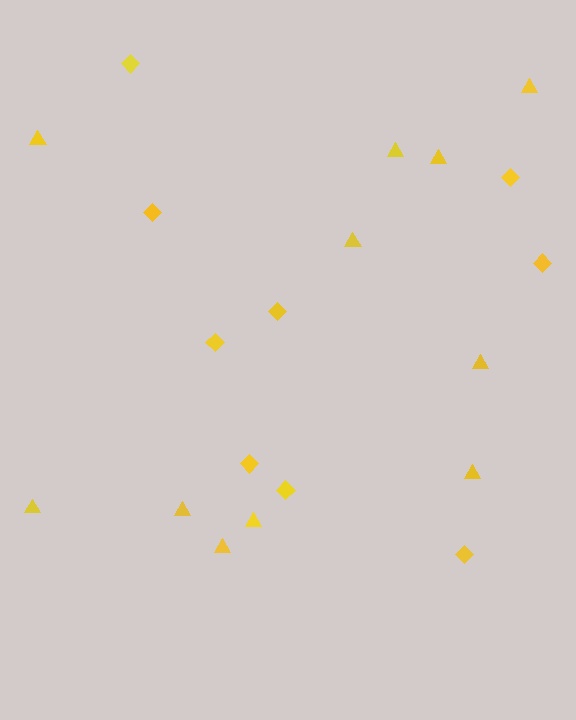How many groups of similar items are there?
There are 2 groups: one group of triangles (11) and one group of diamonds (9).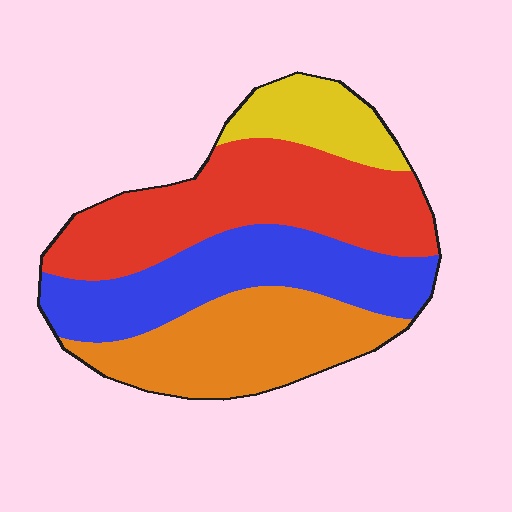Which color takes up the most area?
Red, at roughly 35%.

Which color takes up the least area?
Yellow, at roughly 10%.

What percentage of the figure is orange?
Orange covers roughly 25% of the figure.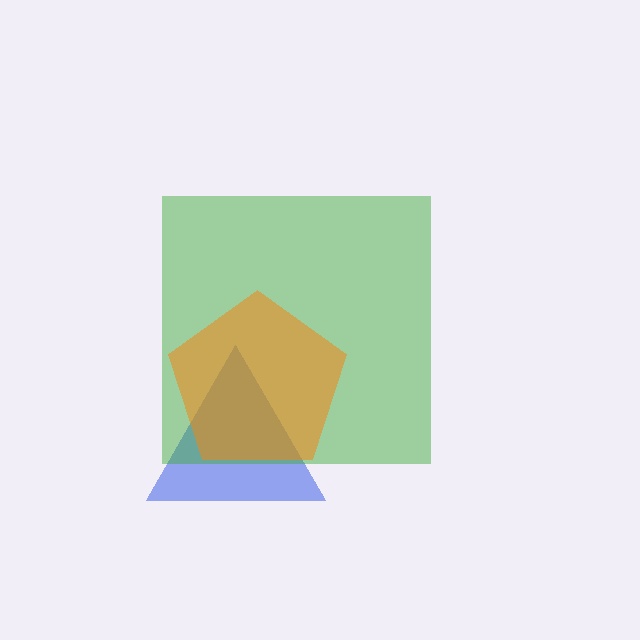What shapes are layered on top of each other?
The layered shapes are: a blue triangle, a green square, an orange pentagon.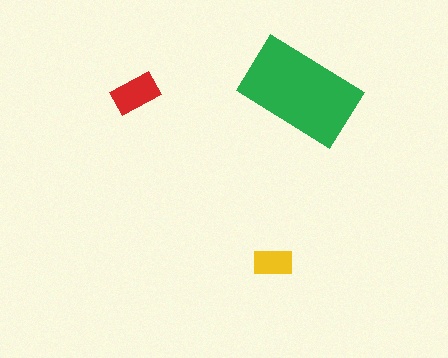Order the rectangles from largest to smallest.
the green one, the red one, the yellow one.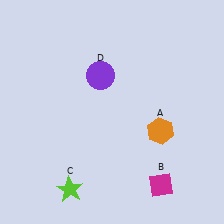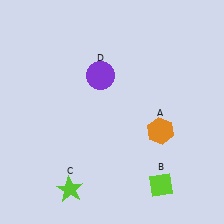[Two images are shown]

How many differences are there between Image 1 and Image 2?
There is 1 difference between the two images.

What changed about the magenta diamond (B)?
In Image 1, B is magenta. In Image 2, it changed to lime.